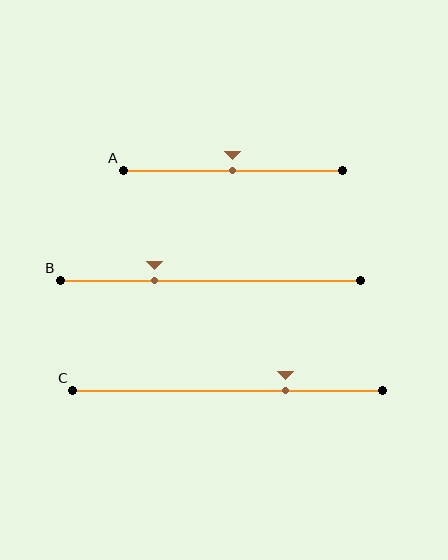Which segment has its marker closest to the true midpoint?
Segment A has its marker closest to the true midpoint.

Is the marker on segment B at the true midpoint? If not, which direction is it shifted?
No, the marker on segment B is shifted to the left by about 18% of the segment length.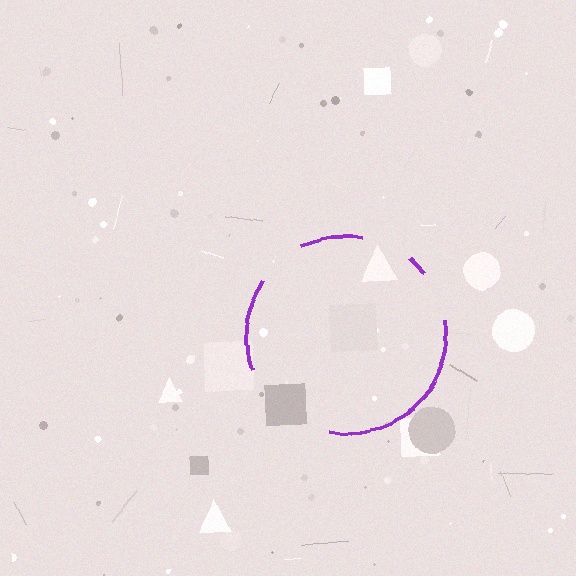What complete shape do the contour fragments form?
The contour fragments form a circle.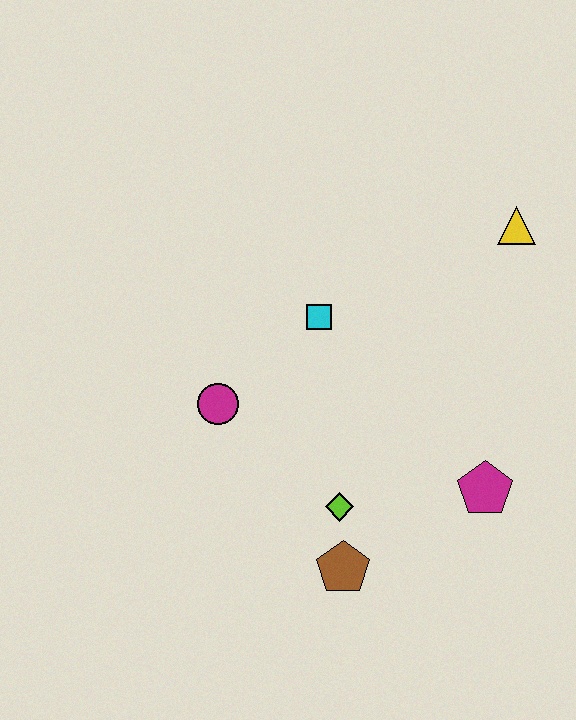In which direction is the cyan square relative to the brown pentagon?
The cyan square is above the brown pentagon.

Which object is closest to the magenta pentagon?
The lime diamond is closest to the magenta pentagon.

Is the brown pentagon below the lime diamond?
Yes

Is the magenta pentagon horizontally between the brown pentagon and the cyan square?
No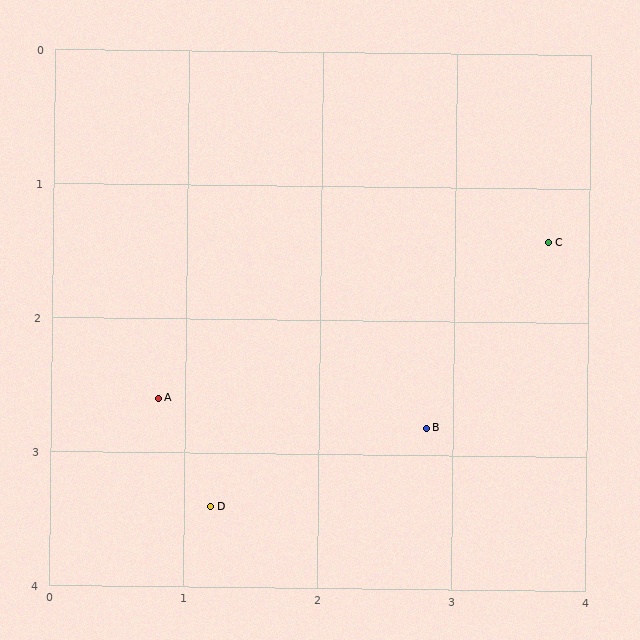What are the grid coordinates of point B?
Point B is at approximately (2.8, 2.8).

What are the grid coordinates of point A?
Point A is at approximately (0.8, 2.6).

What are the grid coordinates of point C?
Point C is at approximately (3.7, 1.4).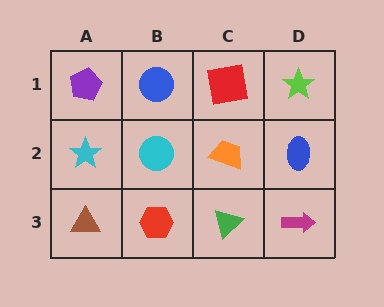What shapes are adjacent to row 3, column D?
A blue ellipse (row 2, column D), a green triangle (row 3, column C).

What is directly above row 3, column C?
An orange trapezoid.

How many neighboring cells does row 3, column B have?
3.